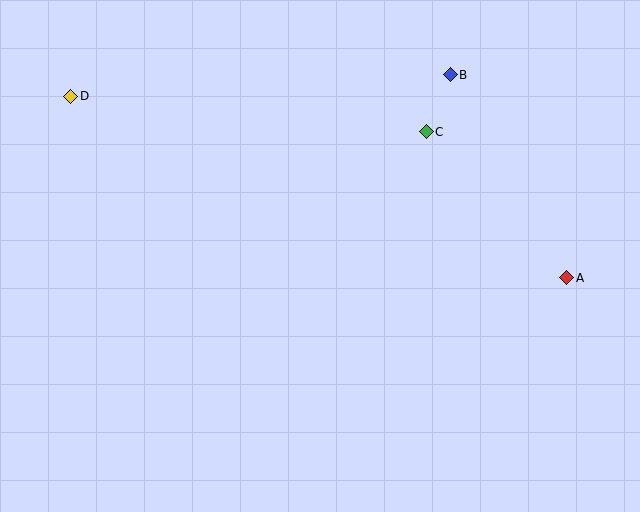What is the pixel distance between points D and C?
The distance between D and C is 357 pixels.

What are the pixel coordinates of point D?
Point D is at (71, 96).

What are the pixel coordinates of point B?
Point B is at (450, 75).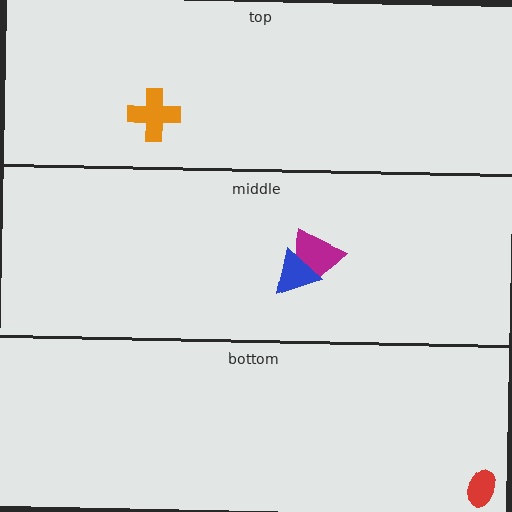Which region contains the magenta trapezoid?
The middle region.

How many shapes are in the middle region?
2.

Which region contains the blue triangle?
The middle region.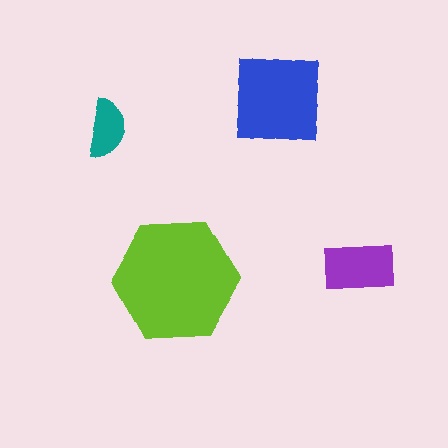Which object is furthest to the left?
The teal semicircle is leftmost.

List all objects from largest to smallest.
The lime hexagon, the blue square, the purple rectangle, the teal semicircle.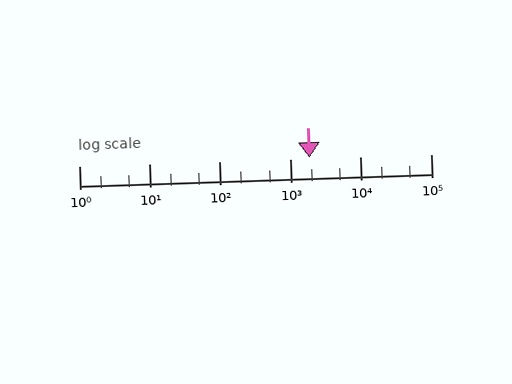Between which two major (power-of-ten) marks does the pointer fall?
The pointer is between 1000 and 10000.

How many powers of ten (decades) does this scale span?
The scale spans 5 decades, from 1 to 100000.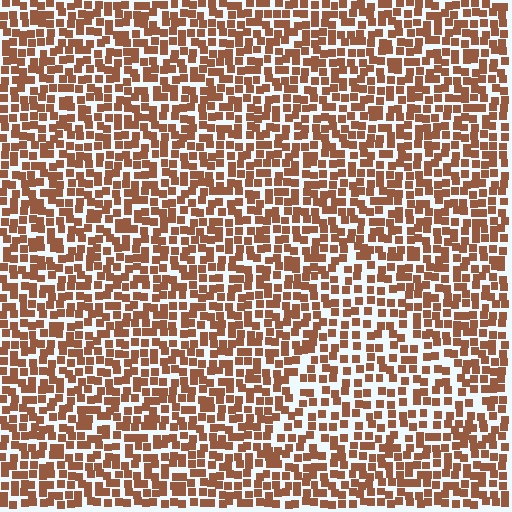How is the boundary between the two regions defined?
The boundary is defined by a change in element density (approximately 1.5x ratio). All elements are the same color, size, and shape.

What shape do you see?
I see a triangle.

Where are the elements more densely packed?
The elements are more densely packed outside the triangle boundary.